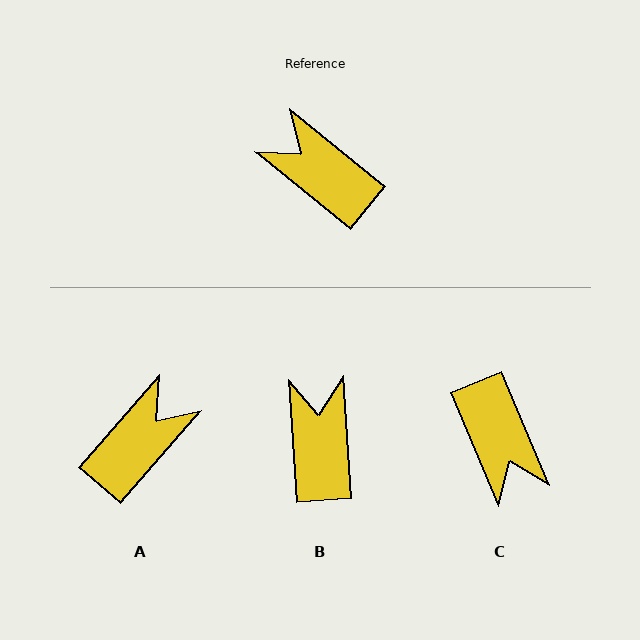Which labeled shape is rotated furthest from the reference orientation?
C, about 152 degrees away.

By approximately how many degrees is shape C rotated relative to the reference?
Approximately 152 degrees counter-clockwise.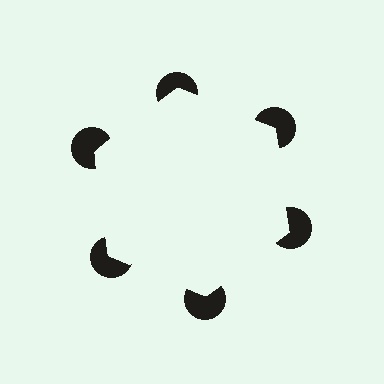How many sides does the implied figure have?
6 sides.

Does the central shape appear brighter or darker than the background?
It typically appears slightly brighter than the background, even though no actual brightness change is drawn.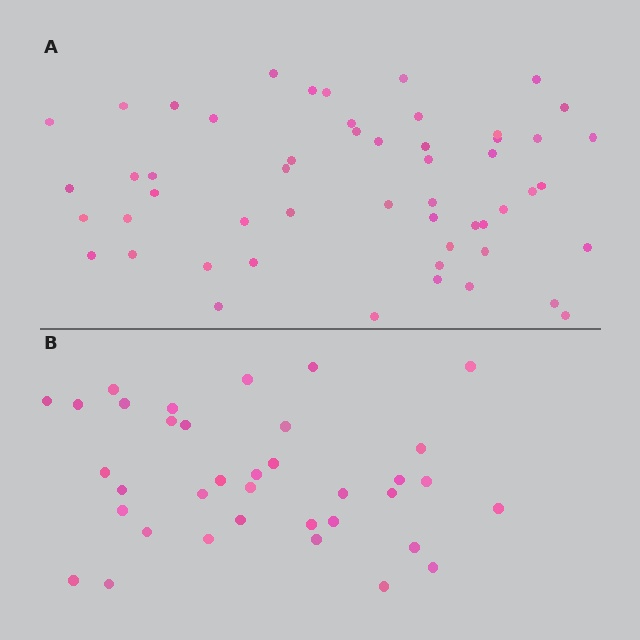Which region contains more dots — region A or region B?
Region A (the top region) has more dots.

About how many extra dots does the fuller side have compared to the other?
Region A has approximately 15 more dots than region B.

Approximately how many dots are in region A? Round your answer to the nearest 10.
About 50 dots. (The exact count is 53, which rounds to 50.)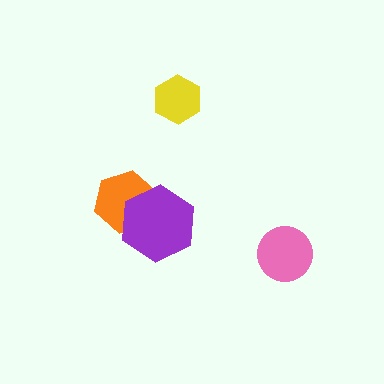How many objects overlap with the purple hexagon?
1 object overlaps with the purple hexagon.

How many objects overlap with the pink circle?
0 objects overlap with the pink circle.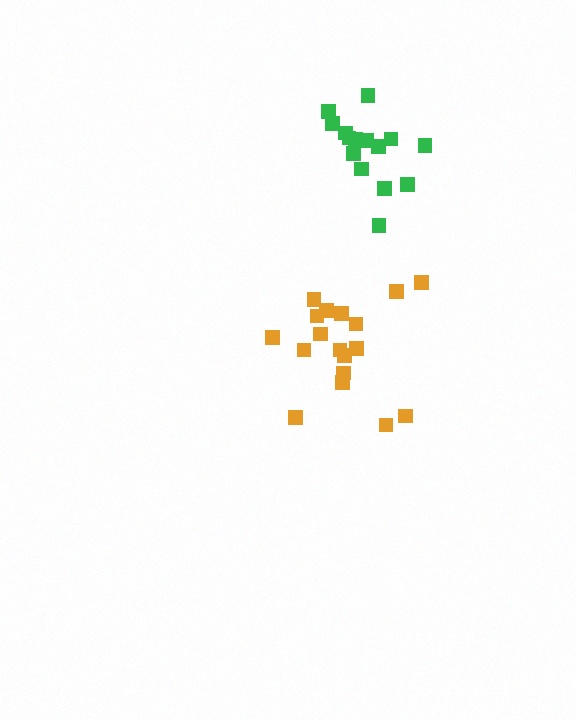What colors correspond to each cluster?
The clusters are colored: green, orange.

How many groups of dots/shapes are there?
There are 2 groups.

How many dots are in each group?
Group 1: 15 dots, Group 2: 18 dots (33 total).